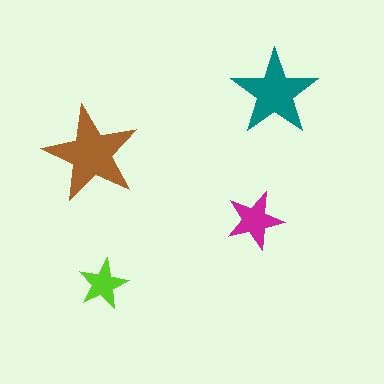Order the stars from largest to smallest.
the brown one, the teal one, the magenta one, the lime one.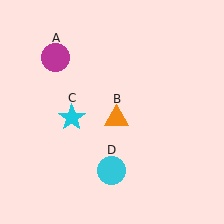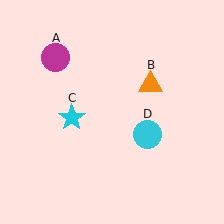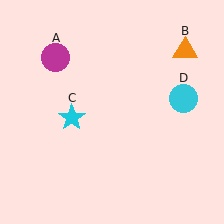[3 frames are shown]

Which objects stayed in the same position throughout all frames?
Magenta circle (object A) and cyan star (object C) remained stationary.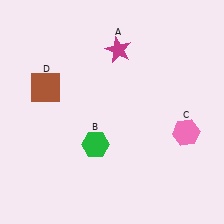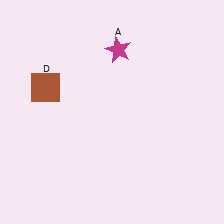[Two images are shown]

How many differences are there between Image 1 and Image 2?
There are 2 differences between the two images.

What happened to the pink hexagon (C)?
The pink hexagon (C) was removed in Image 2. It was in the bottom-right area of Image 1.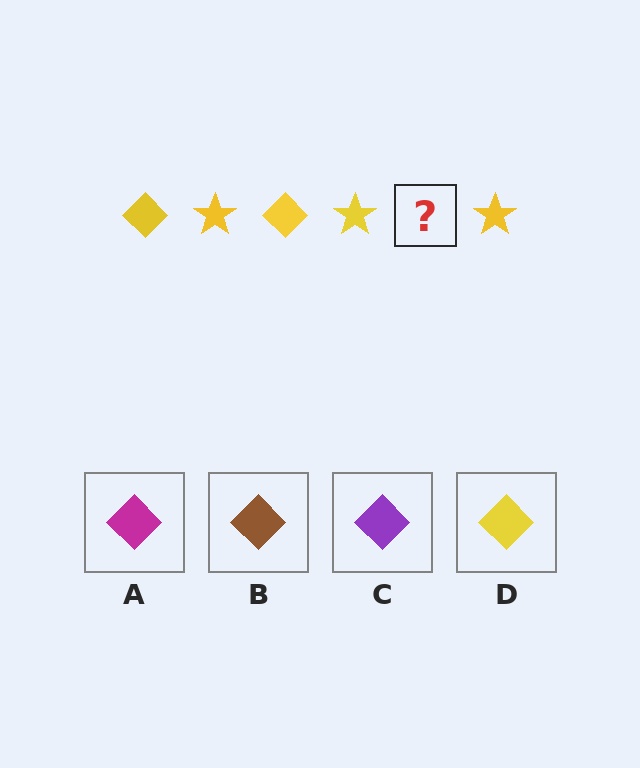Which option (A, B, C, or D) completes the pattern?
D.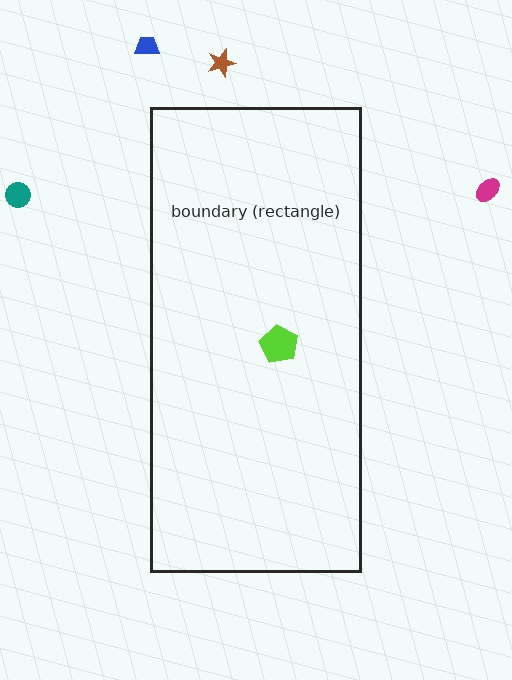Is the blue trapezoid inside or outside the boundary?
Outside.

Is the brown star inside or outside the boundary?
Outside.